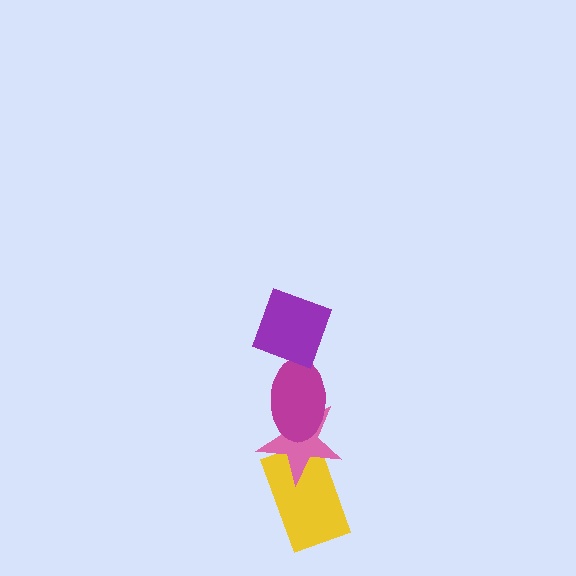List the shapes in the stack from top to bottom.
From top to bottom: the purple diamond, the magenta ellipse, the pink star, the yellow rectangle.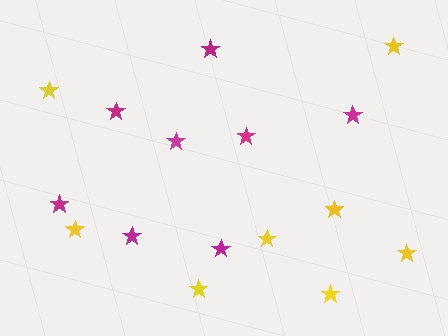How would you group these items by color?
There are 2 groups: one group of magenta stars (8) and one group of yellow stars (8).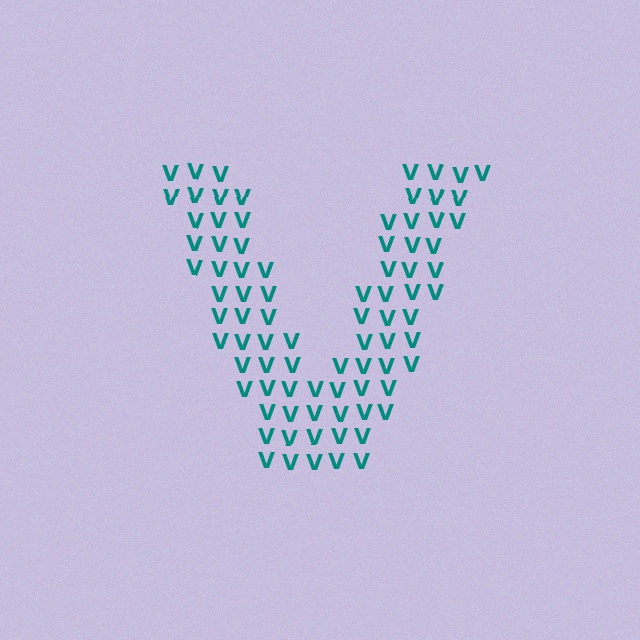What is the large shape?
The large shape is the letter V.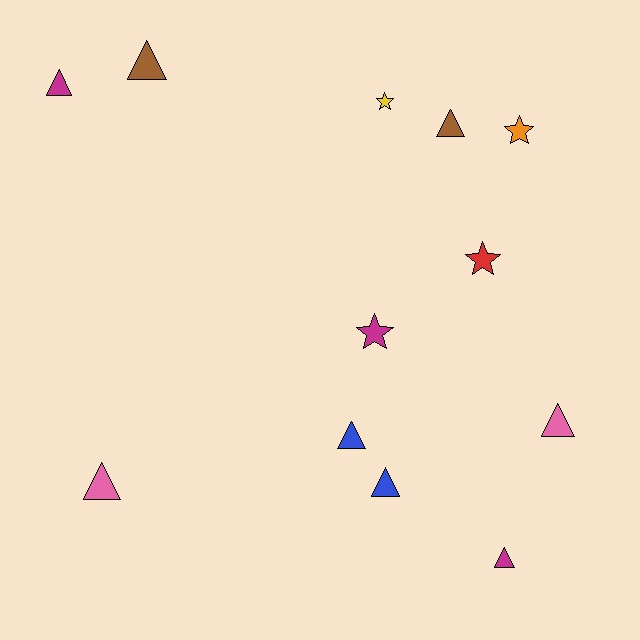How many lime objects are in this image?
There are no lime objects.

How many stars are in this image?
There are 4 stars.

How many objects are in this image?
There are 12 objects.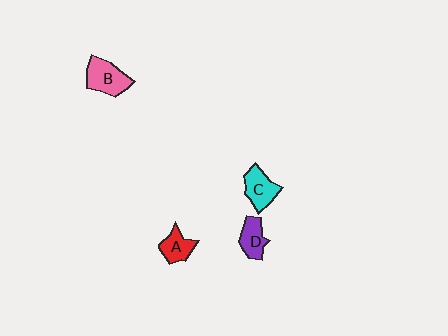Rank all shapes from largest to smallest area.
From largest to smallest: B (pink), C (cyan), D (purple), A (red).